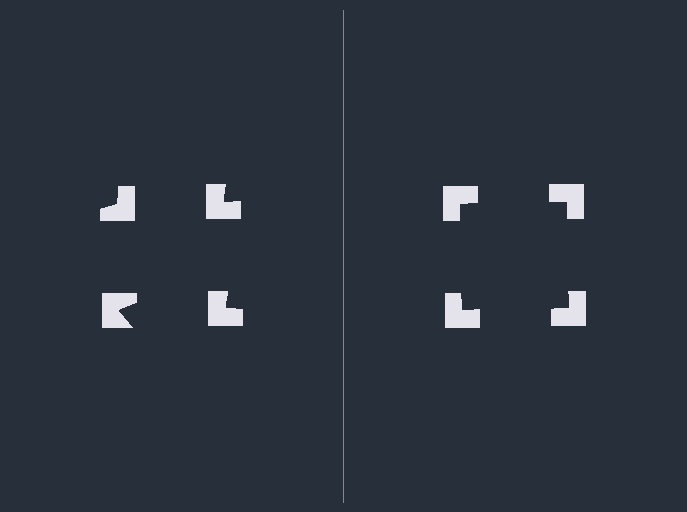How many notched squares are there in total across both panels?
8 — 4 on each side.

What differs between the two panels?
The notched squares are positioned identically on both sides; only the wedge orientations differ. On the right they align to a square; on the left they are misaligned.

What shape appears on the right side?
An illusory square.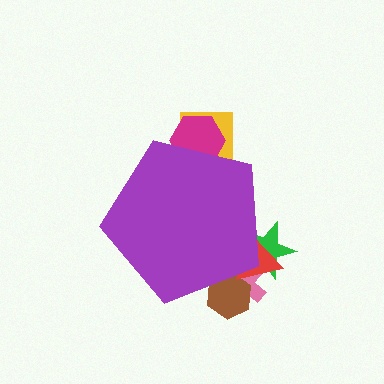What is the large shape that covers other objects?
A purple pentagon.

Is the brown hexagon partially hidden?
Yes, the brown hexagon is partially hidden behind the purple pentagon.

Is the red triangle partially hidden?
Yes, the red triangle is partially hidden behind the purple pentagon.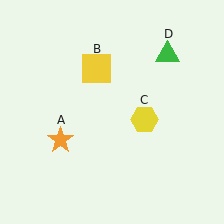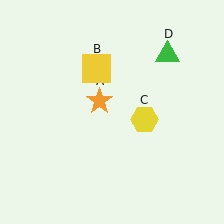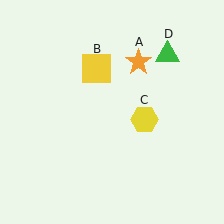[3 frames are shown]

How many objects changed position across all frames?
1 object changed position: orange star (object A).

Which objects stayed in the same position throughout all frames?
Yellow square (object B) and yellow hexagon (object C) and green triangle (object D) remained stationary.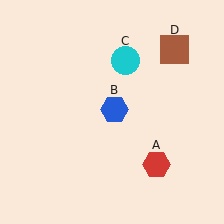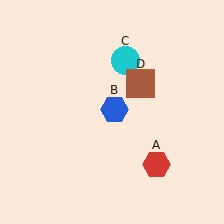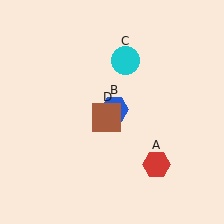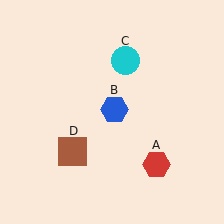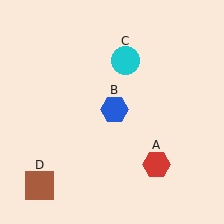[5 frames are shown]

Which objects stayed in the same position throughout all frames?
Red hexagon (object A) and blue hexagon (object B) and cyan circle (object C) remained stationary.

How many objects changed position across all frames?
1 object changed position: brown square (object D).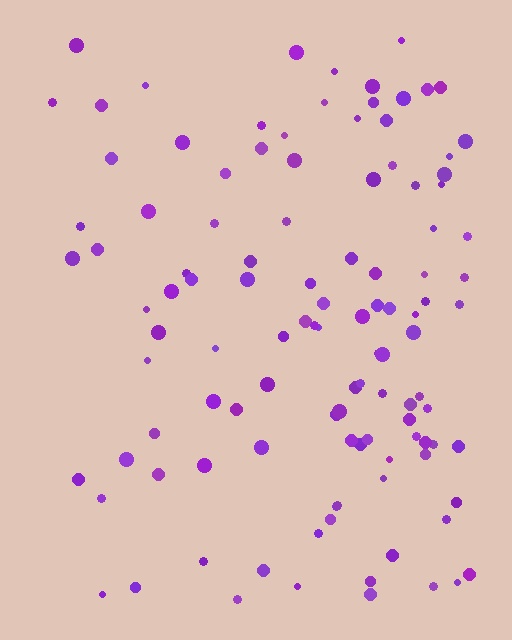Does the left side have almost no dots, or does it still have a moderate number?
Still a moderate number, just noticeably fewer than the right.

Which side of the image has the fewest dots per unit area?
The left.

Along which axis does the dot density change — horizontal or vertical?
Horizontal.